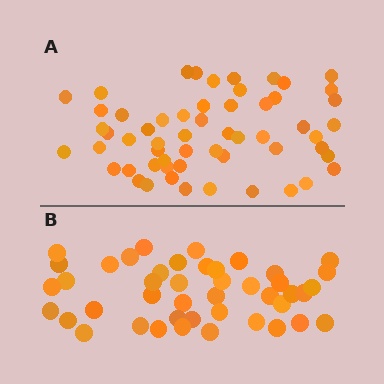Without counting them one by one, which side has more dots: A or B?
Region A (the top region) has more dots.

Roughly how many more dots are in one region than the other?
Region A has approximately 15 more dots than region B.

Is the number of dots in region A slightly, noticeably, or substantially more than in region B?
Region A has noticeably more, but not dramatically so. The ratio is roughly 1.3 to 1.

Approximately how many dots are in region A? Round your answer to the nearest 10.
About 60 dots. (The exact count is 57, which rounds to 60.)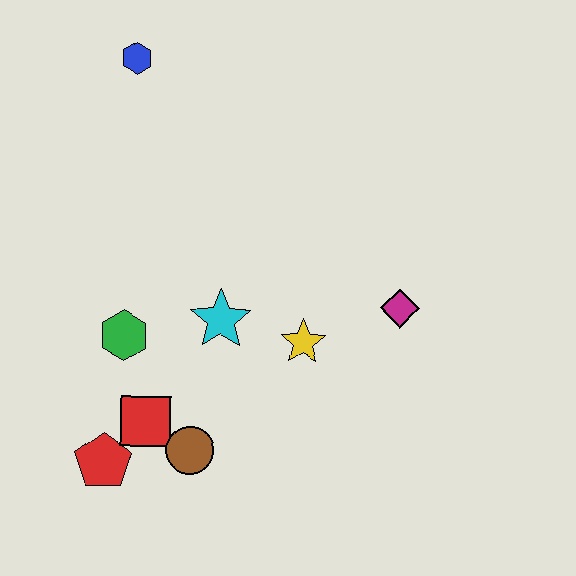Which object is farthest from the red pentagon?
The blue hexagon is farthest from the red pentagon.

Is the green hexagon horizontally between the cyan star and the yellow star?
No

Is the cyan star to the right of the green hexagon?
Yes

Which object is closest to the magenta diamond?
The yellow star is closest to the magenta diamond.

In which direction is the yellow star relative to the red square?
The yellow star is to the right of the red square.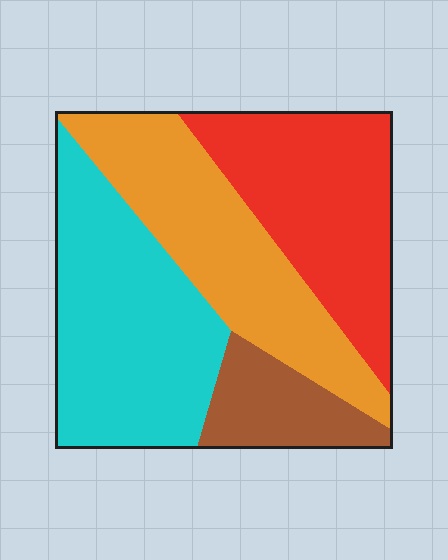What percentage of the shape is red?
Red takes up about one quarter (1/4) of the shape.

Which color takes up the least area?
Brown, at roughly 10%.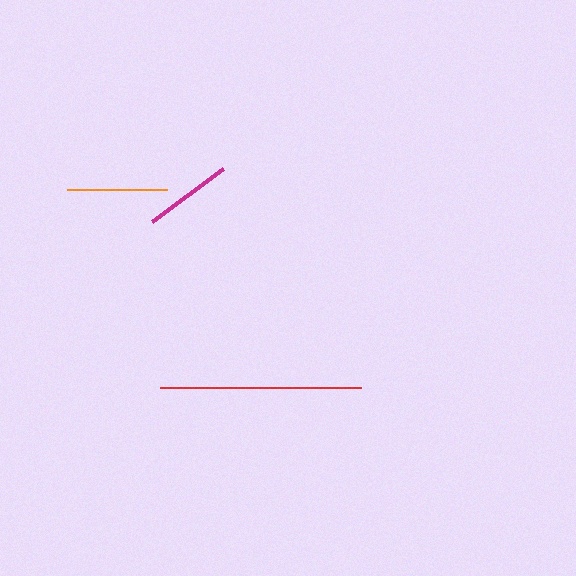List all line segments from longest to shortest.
From longest to shortest: red, orange, magenta.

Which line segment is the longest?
The red line is the longest at approximately 201 pixels.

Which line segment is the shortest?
The magenta line is the shortest at approximately 89 pixels.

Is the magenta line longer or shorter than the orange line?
The orange line is longer than the magenta line.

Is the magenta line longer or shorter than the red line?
The red line is longer than the magenta line.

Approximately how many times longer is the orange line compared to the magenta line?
The orange line is approximately 1.1 times the length of the magenta line.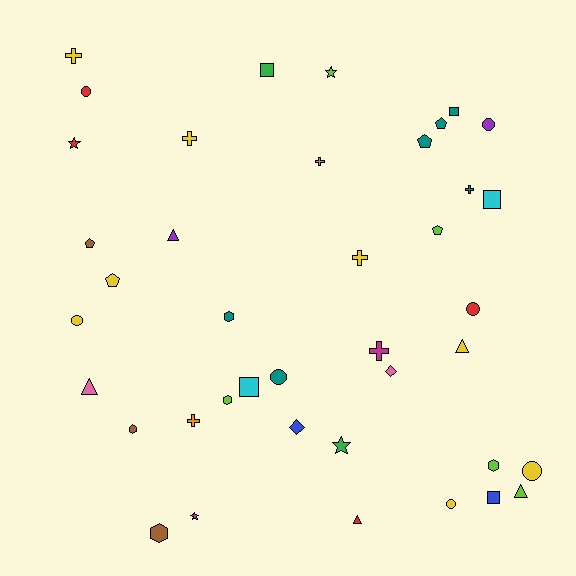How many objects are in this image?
There are 40 objects.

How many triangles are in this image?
There are 5 triangles.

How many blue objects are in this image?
There are 2 blue objects.